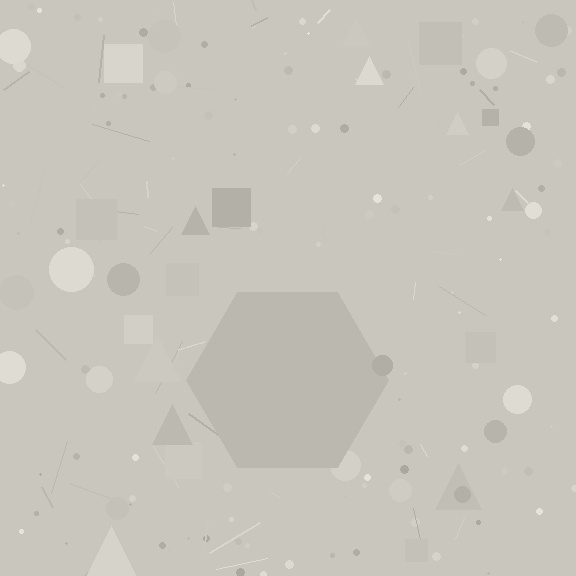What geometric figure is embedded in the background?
A hexagon is embedded in the background.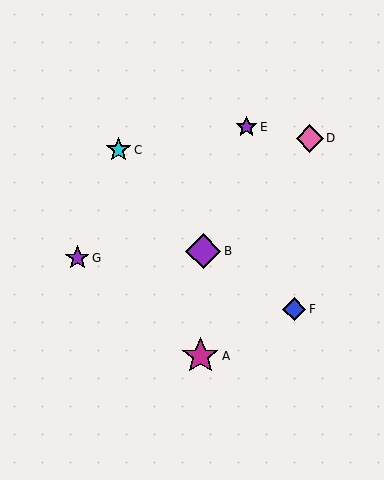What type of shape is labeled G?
Shape G is a purple star.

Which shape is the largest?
The magenta star (labeled A) is the largest.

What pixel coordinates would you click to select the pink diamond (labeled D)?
Click at (310, 138) to select the pink diamond D.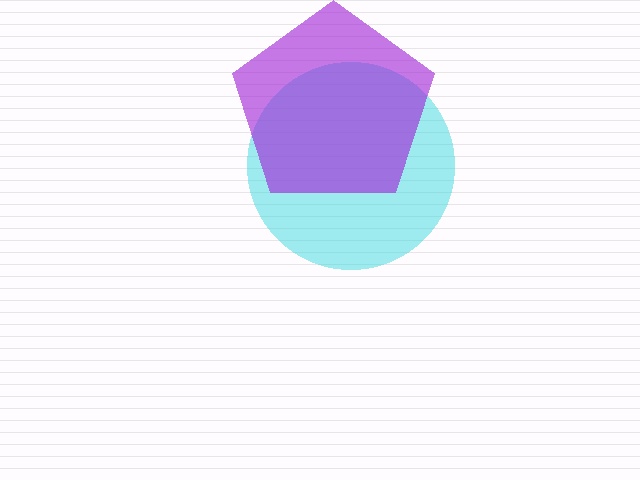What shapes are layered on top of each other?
The layered shapes are: a cyan circle, a purple pentagon.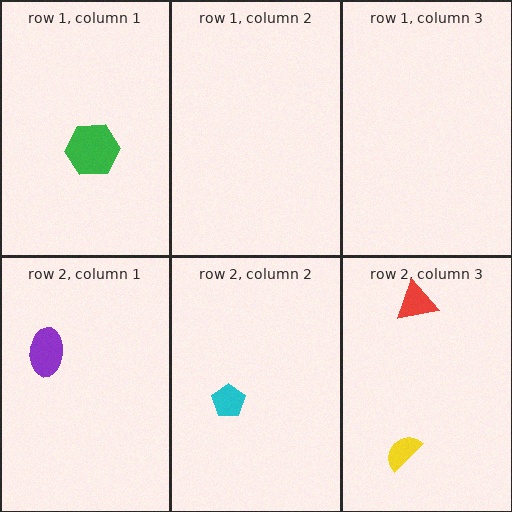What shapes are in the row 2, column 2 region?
The cyan pentagon.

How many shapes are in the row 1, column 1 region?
1.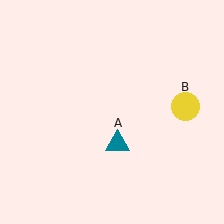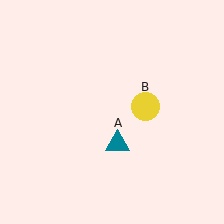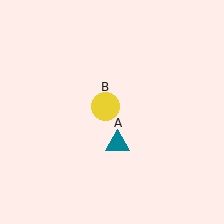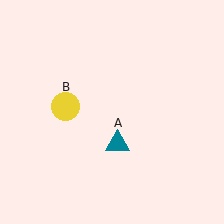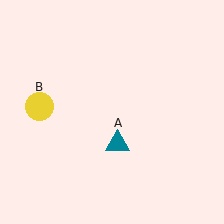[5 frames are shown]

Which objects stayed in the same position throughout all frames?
Teal triangle (object A) remained stationary.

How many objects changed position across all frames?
1 object changed position: yellow circle (object B).